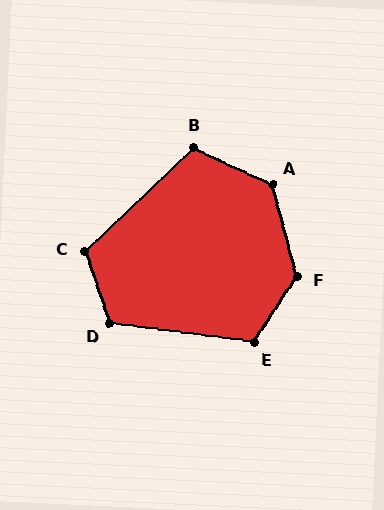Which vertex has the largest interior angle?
F, at approximately 132 degrees.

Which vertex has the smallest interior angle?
B, at approximately 112 degrees.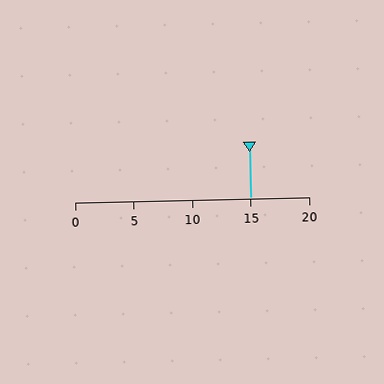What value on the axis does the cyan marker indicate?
The marker indicates approximately 15.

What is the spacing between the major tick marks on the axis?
The major ticks are spaced 5 apart.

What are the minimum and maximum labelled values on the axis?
The axis runs from 0 to 20.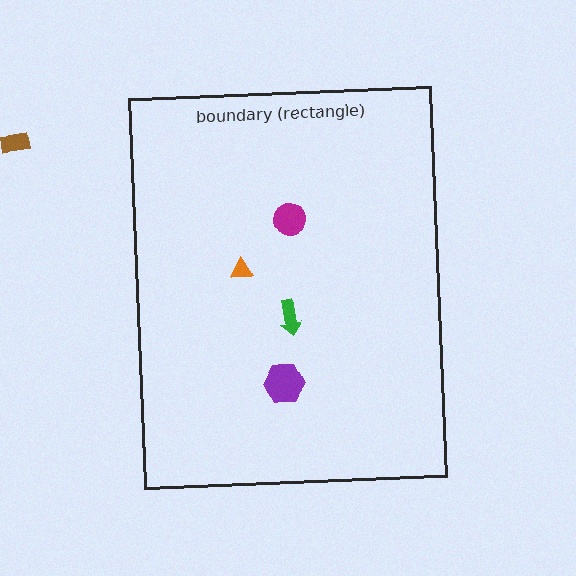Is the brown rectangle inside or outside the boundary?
Outside.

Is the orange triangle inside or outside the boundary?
Inside.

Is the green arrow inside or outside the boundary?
Inside.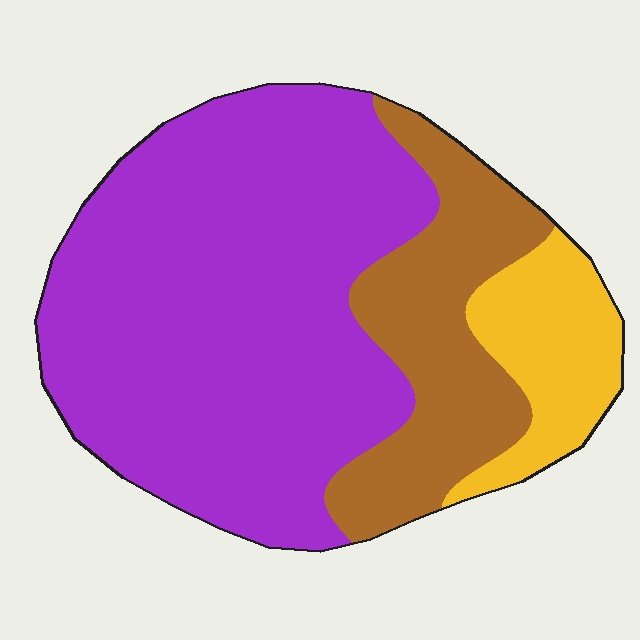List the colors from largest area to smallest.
From largest to smallest: purple, brown, yellow.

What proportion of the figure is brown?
Brown takes up about one quarter (1/4) of the figure.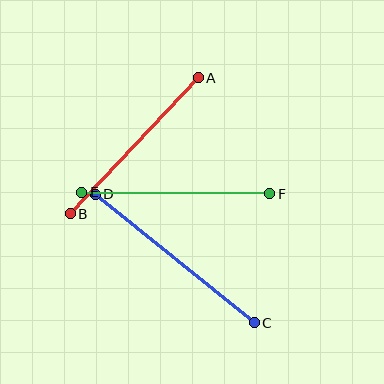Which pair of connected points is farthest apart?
Points C and D are farthest apart.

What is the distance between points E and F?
The distance is approximately 188 pixels.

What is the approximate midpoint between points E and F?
The midpoint is at approximately (176, 193) pixels.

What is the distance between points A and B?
The distance is approximately 186 pixels.